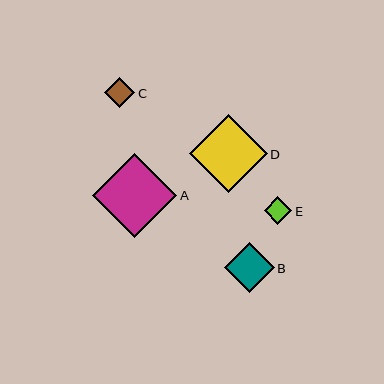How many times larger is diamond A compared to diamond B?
Diamond A is approximately 1.7 times the size of diamond B.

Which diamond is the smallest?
Diamond E is the smallest with a size of approximately 27 pixels.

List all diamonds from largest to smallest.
From largest to smallest: A, D, B, C, E.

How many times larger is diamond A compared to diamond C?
Diamond A is approximately 2.8 times the size of diamond C.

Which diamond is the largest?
Diamond A is the largest with a size of approximately 84 pixels.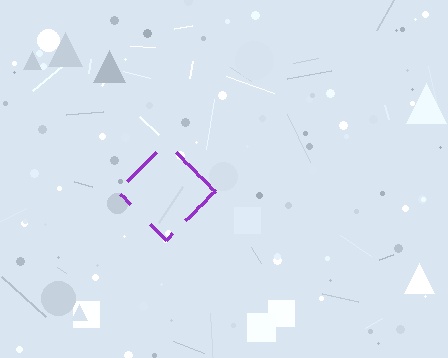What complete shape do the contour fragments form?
The contour fragments form a diamond.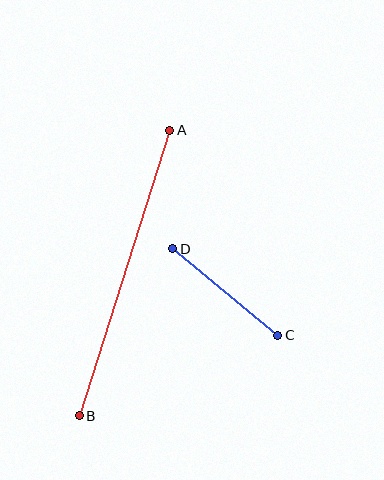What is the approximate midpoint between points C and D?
The midpoint is at approximately (225, 292) pixels.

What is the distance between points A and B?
The distance is approximately 300 pixels.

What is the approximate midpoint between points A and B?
The midpoint is at approximately (124, 273) pixels.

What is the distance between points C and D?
The distance is approximately 136 pixels.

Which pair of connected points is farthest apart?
Points A and B are farthest apart.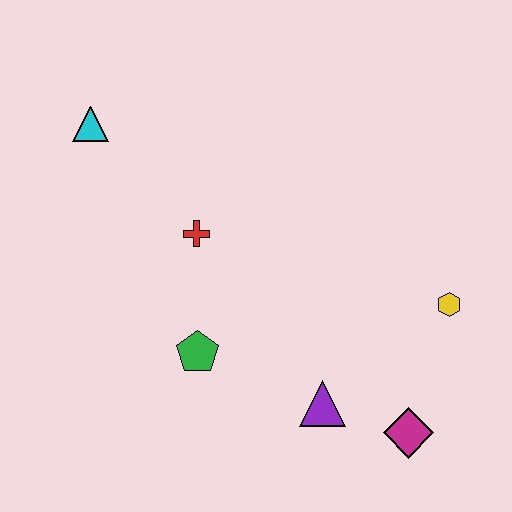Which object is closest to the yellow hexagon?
The magenta diamond is closest to the yellow hexagon.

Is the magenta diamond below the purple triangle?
Yes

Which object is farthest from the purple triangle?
The cyan triangle is farthest from the purple triangle.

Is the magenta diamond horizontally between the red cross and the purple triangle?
No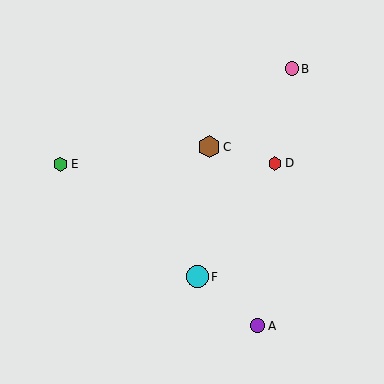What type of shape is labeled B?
Shape B is a pink circle.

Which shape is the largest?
The cyan circle (labeled F) is the largest.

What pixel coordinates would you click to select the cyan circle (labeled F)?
Click at (197, 277) to select the cyan circle F.